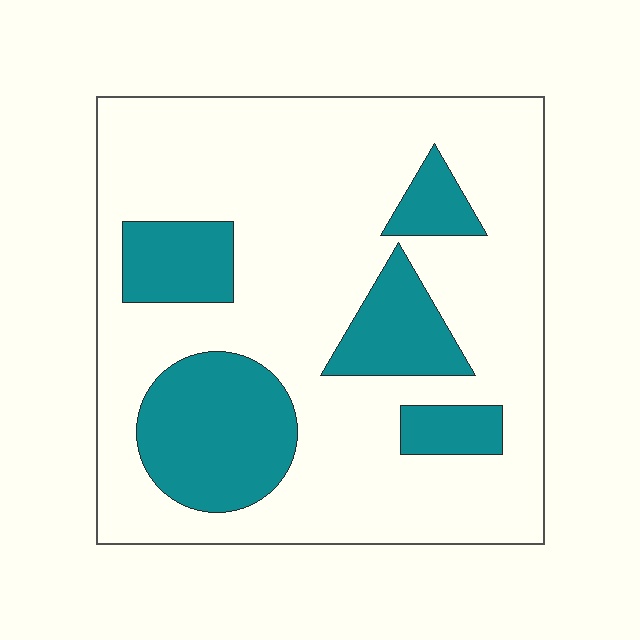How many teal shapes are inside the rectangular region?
5.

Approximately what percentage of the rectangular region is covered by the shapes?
Approximately 25%.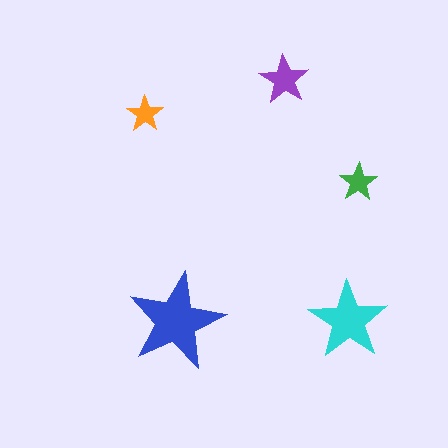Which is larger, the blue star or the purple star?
The blue one.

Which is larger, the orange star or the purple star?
The purple one.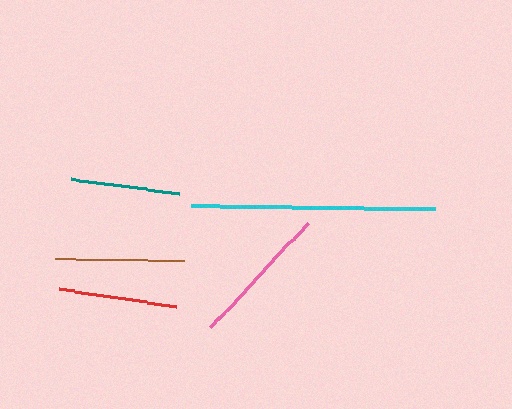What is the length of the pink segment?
The pink segment is approximately 143 pixels long.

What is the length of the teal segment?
The teal segment is approximately 109 pixels long.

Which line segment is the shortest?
The teal line is the shortest at approximately 109 pixels.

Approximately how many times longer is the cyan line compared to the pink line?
The cyan line is approximately 1.7 times the length of the pink line.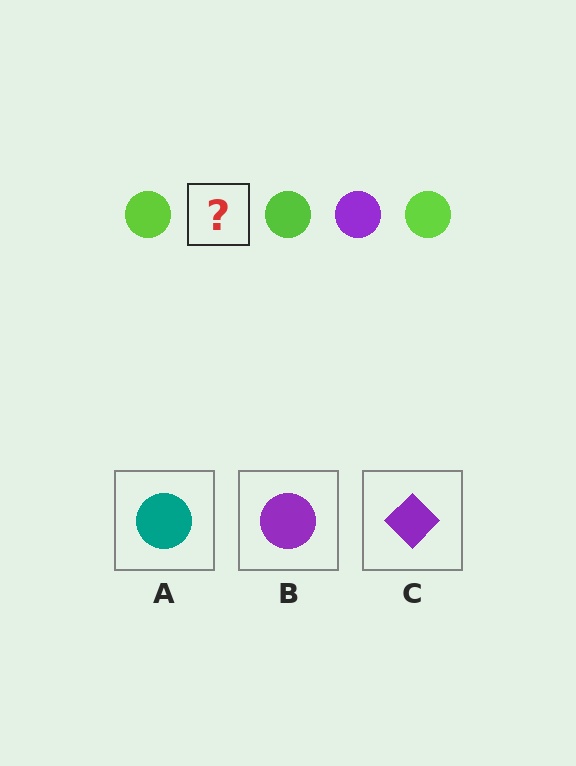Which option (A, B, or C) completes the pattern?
B.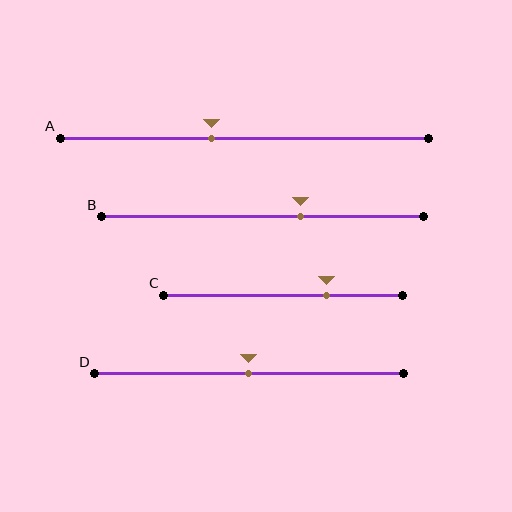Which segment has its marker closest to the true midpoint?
Segment D has its marker closest to the true midpoint.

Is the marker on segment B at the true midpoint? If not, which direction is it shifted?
No, the marker on segment B is shifted to the right by about 12% of the segment length.